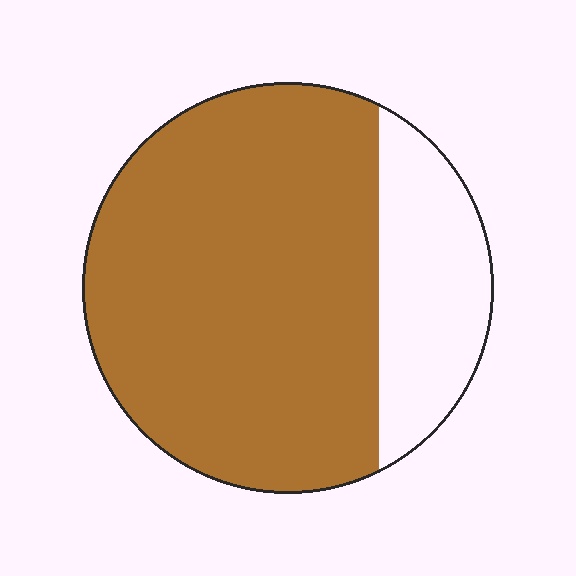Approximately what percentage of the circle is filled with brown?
Approximately 75%.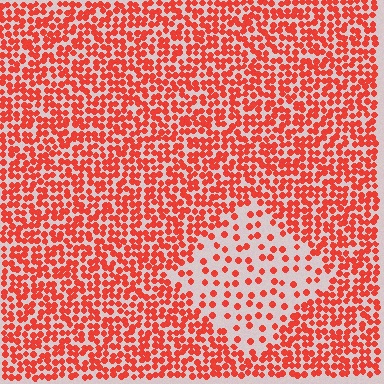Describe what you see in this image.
The image contains small red elements arranged at two different densities. A diamond-shaped region is visible where the elements are less densely packed than the surrounding area.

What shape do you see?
I see a diamond.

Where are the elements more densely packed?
The elements are more densely packed outside the diamond boundary.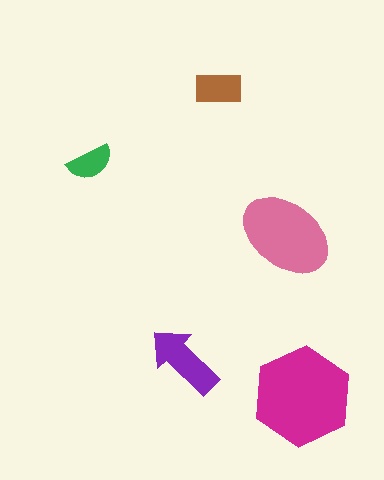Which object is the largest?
The magenta hexagon.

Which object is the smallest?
The green semicircle.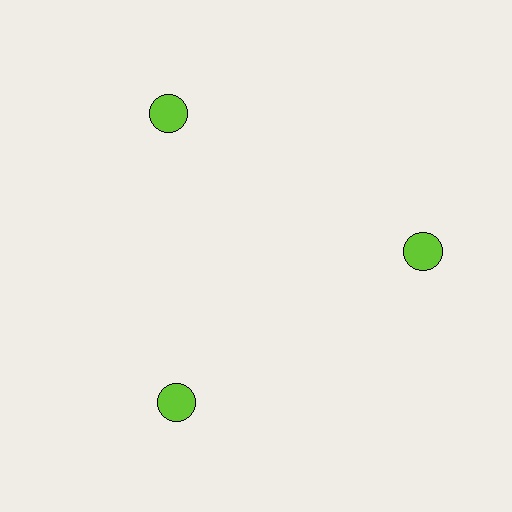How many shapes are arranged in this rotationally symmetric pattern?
There are 3 shapes, arranged in 3 groups of 1.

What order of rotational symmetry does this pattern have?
This pattern has 3-fold rotational symmetry.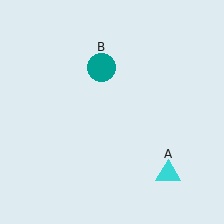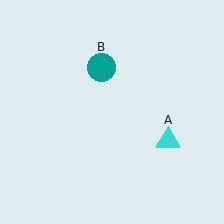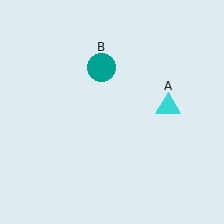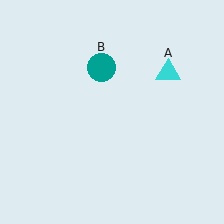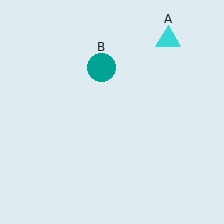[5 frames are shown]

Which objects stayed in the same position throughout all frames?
Teal circle (object B) remained stationary.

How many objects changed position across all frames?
1 object changed position: cyan triangle (object A).